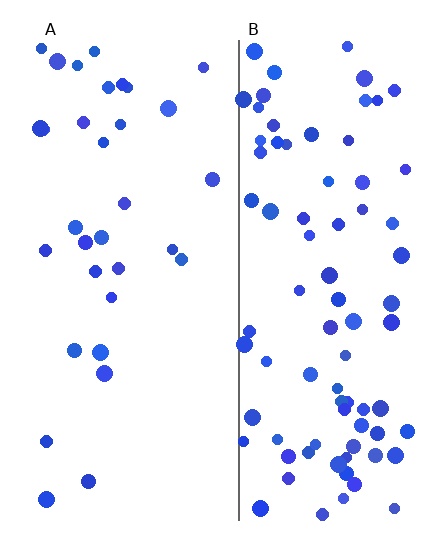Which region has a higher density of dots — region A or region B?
B (the right).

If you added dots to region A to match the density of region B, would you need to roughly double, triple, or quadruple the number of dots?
Approximately triple.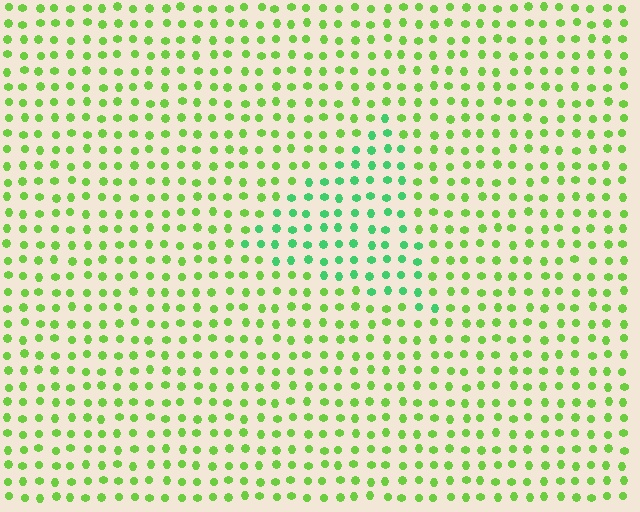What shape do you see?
I see a triangle.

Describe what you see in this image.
The image is filled with small lime elements in a uniform arrangement. A triangle-shaped region is visible where the elements are tinted to a slightly different hue, forming a subtle color boundary.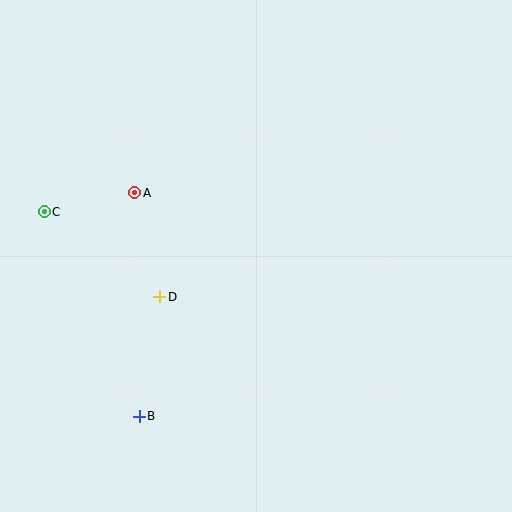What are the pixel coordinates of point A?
Point A is at (135, 193).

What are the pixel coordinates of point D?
Point D is at (160, 297).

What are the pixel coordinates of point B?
Point B is at (139, 416).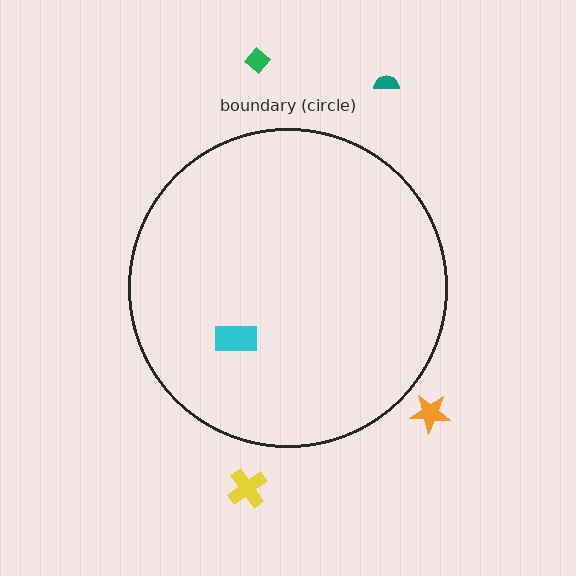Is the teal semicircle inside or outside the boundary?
Outside.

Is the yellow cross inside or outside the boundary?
Outside.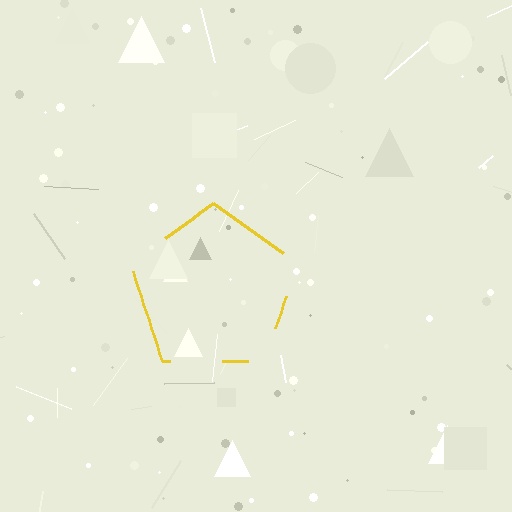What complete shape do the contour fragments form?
The contour fragments form a pentagon.